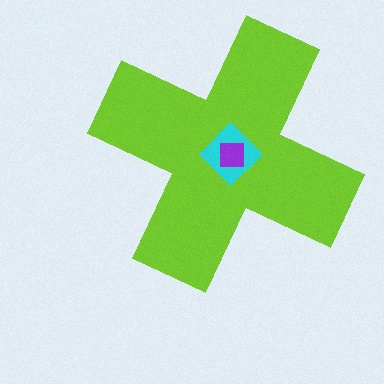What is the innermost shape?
The purple square.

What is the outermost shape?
The lime cross.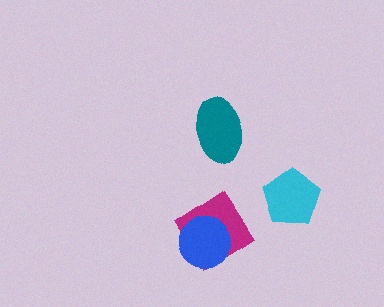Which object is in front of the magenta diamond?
The blue circle is in front of the magenta diamond.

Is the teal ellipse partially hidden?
No, no other shape covers it.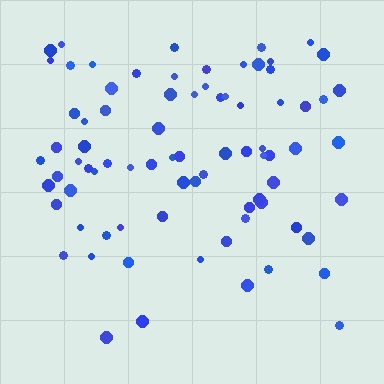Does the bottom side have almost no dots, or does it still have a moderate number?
Still a moderate number, just noticeably fewer than the top.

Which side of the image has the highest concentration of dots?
The top.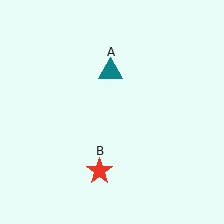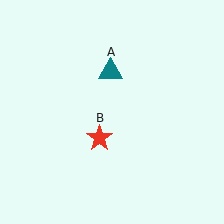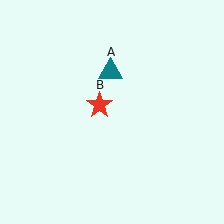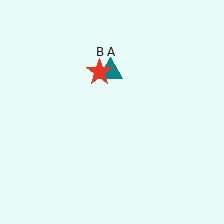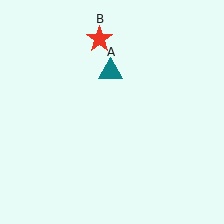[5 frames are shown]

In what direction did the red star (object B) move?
The red star (object B) moved up.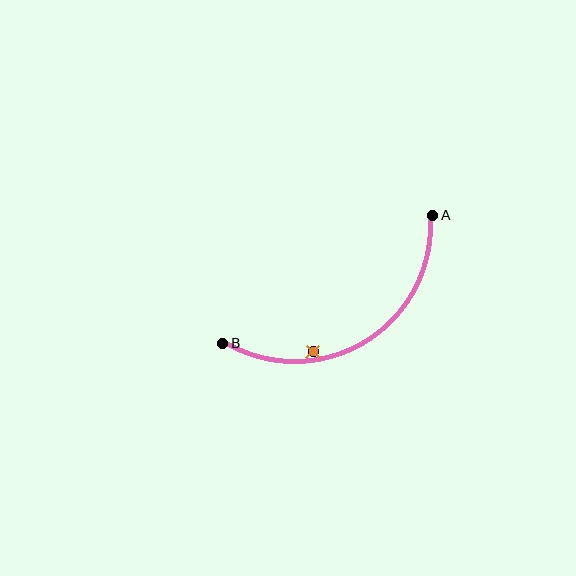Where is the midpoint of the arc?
The arc midpoint is the point on the curve farthest from the straight line joining A and B. It sits below that line.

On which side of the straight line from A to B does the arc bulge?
The arc bulges below the straight line connecting A and B.